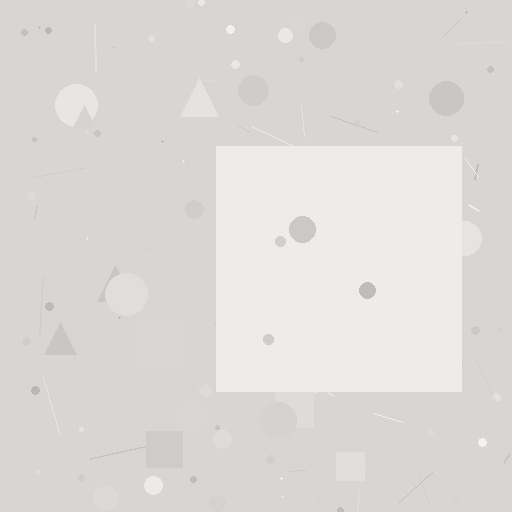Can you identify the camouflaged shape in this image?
The camouflaged shape is a square.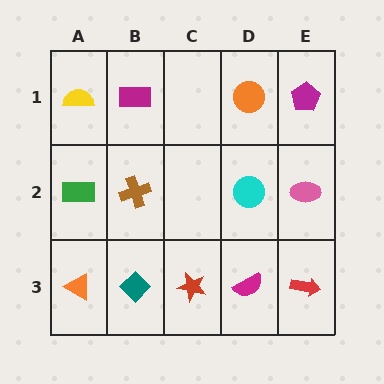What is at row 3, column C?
A red star.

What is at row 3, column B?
A teal diamond.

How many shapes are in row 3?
5 shapes.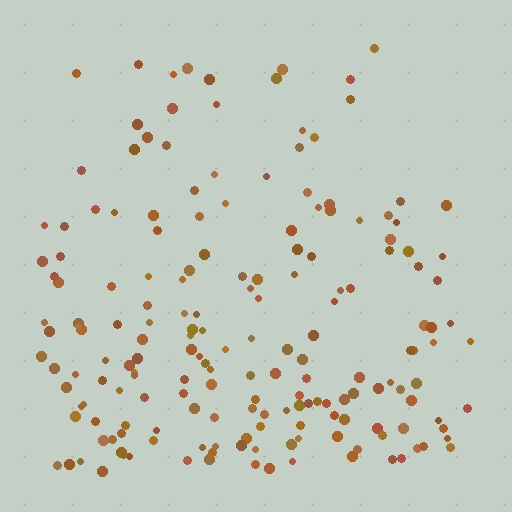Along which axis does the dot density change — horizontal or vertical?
Vertical.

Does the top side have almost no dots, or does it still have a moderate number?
Still a moderate number, just noticeably fewer than the bottom.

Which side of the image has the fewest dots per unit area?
The top.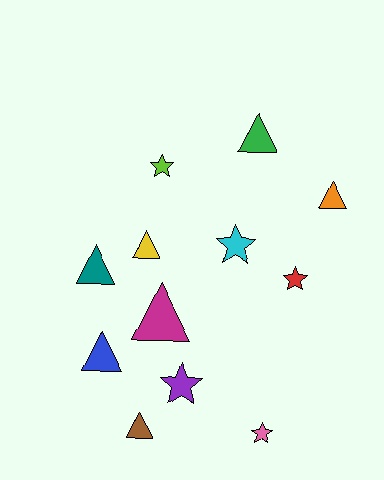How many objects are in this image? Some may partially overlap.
There are 12 objects.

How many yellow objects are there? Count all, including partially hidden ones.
There is 1 yellow object.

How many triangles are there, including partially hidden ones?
There are 7 triangles.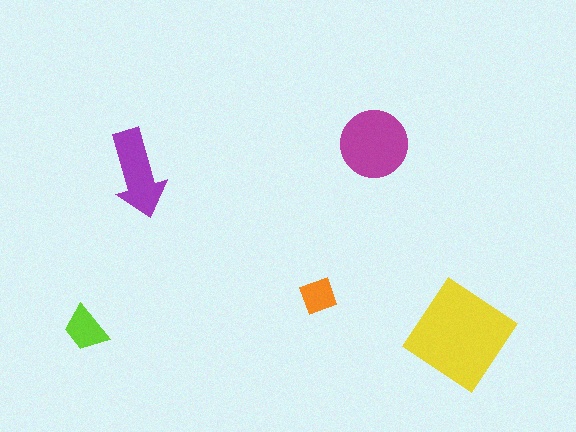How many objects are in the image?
There are 5 objects in the image.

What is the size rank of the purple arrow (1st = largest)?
3rd.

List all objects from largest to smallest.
The yellow diamond, the magenta circle, the purple arrow, the lime trapezoid, the orange diamond.